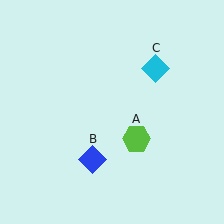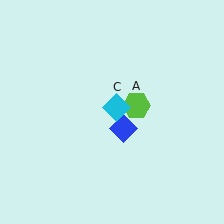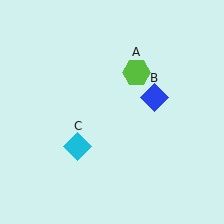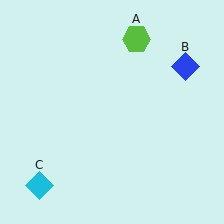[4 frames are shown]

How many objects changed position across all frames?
3 objects changed position: lime hexagon (object A), blue diamond (object B), cyan diamond (object C).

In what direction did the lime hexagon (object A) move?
The lime hexagon (object A) moved up.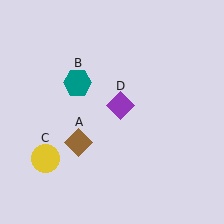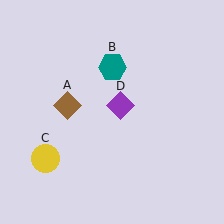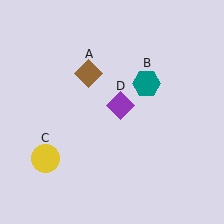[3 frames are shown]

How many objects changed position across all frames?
2 objects changed position: brown diamond (object A), teal hexagon (object B).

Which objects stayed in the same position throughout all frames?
Yellow circle (object C) and purple diamond (object D) remained stationary.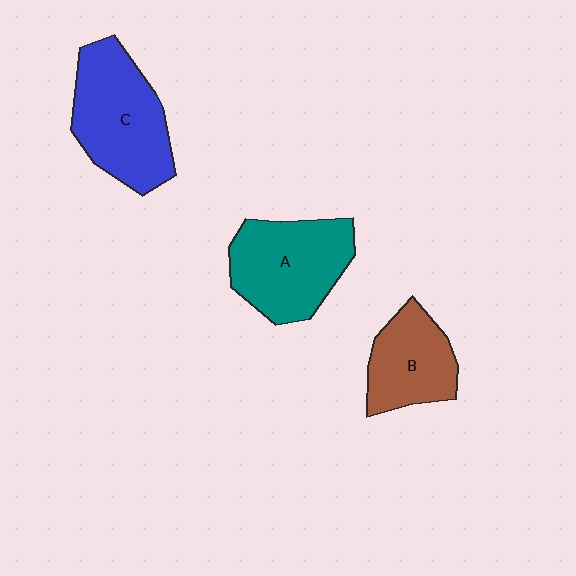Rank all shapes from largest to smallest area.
From largest to smallest: C (blue), A (teal), B (brown).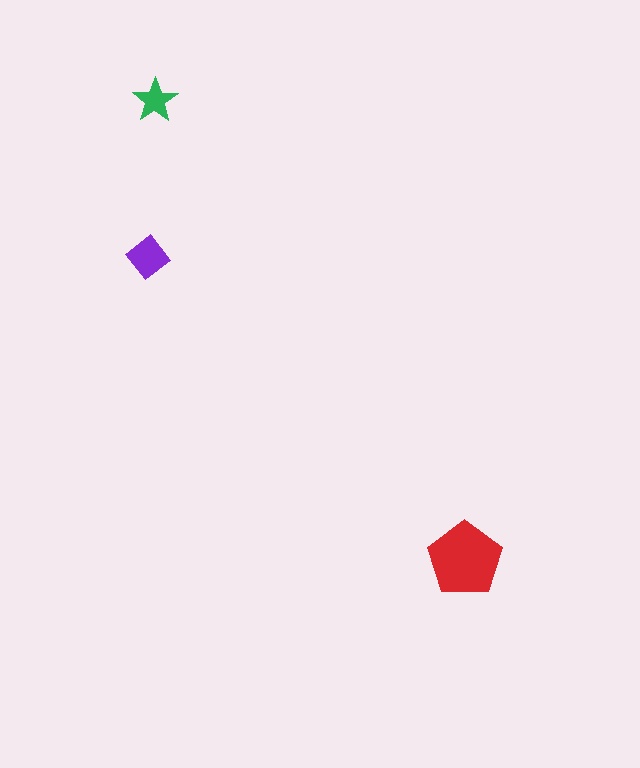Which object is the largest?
The red pentagon.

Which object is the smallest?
The green star.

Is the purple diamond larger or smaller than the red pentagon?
Smaller.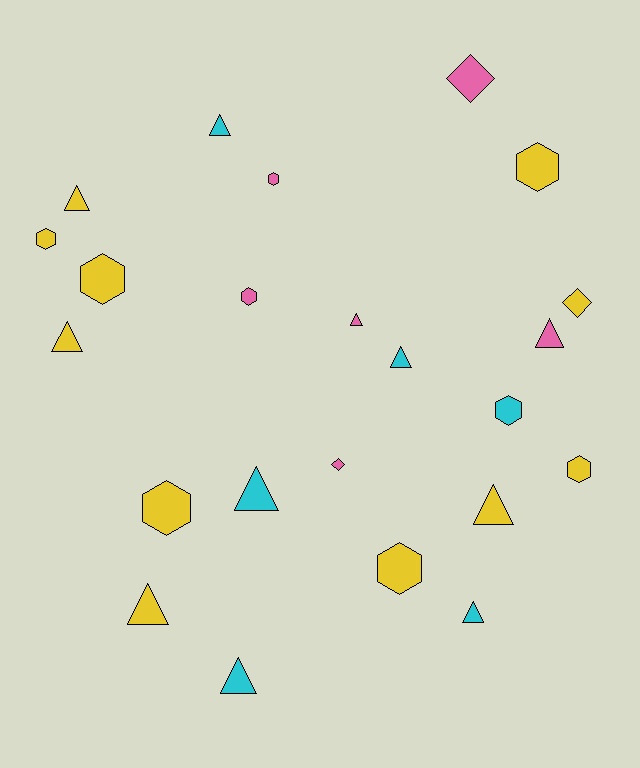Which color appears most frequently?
Yellow, with 11 objects.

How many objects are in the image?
There are 23 objects.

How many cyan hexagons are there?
There is 1 cyan hexagon.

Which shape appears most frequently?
Triangle, with 11 objects.